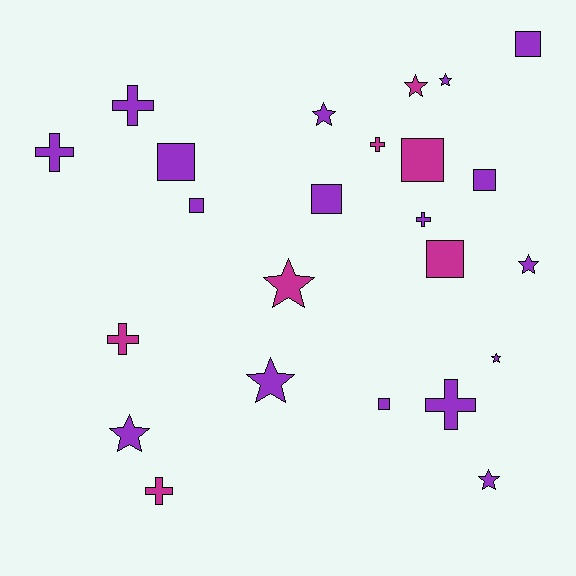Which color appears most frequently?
Purple, with 17 objects.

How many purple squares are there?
There are 6 purple squares.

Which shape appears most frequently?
Star, with 9 objects.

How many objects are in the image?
There are 24 objects.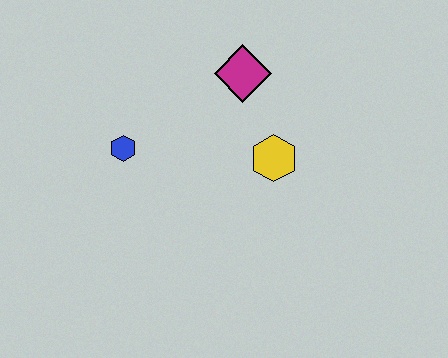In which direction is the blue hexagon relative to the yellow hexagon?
The blue hexagon is to the left of the yellow hexagon.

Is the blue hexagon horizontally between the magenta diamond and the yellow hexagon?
No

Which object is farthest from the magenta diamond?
The blue hexagon is farthest from the magenta diamond.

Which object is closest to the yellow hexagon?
The magenta diamond is closest to the yellow hexagon.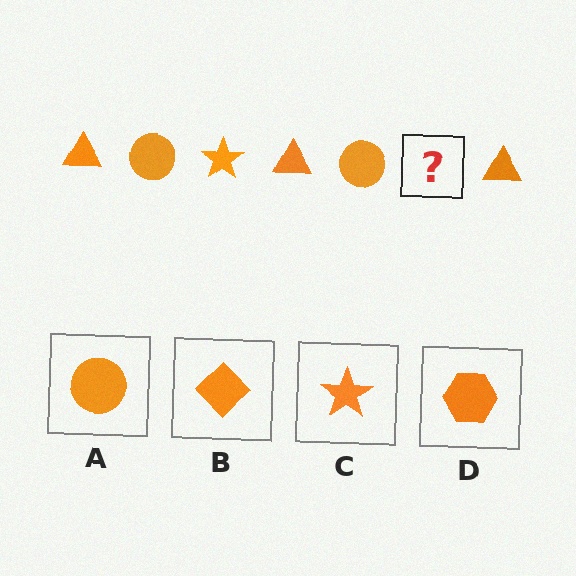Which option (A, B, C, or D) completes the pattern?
C.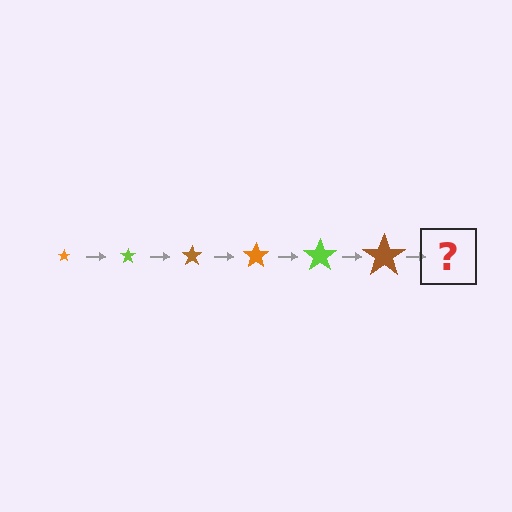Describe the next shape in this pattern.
It should be an orange star, larger than the previous one.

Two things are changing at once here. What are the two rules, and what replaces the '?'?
The two rules are that the star grows larger each step and the color cycles through orange, lime, and brown. The '?' should be an orange star, larger than the previous one.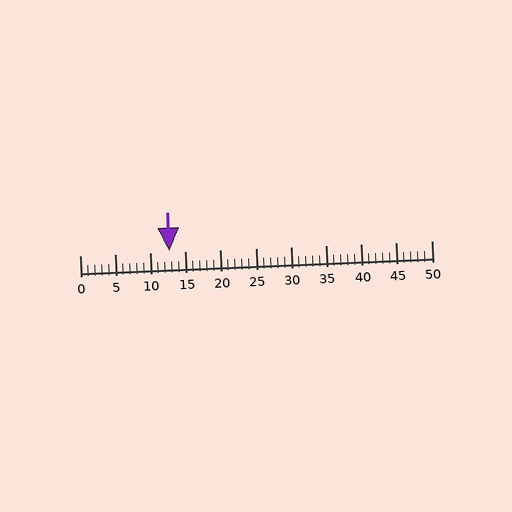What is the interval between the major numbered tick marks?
The major tick marks are spaced 5 units apart.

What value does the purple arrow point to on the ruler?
The purple arrow points to approximately 13.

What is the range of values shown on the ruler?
The ruler shows values from 0 to 50.